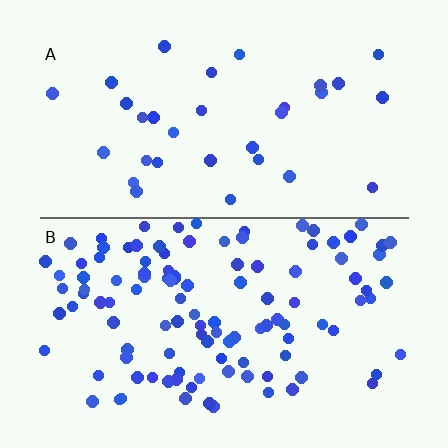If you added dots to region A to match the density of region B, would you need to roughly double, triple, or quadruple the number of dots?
Approximately quadruple.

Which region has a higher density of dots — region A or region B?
B (the bottom).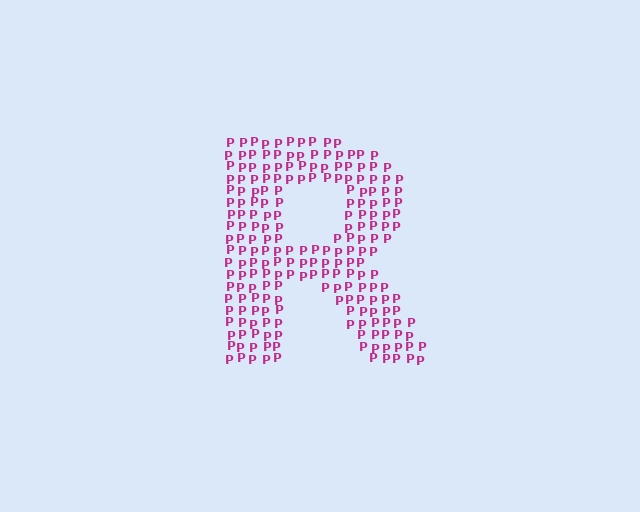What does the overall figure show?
The overall figure shows the letter R.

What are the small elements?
The small elements are letter P's.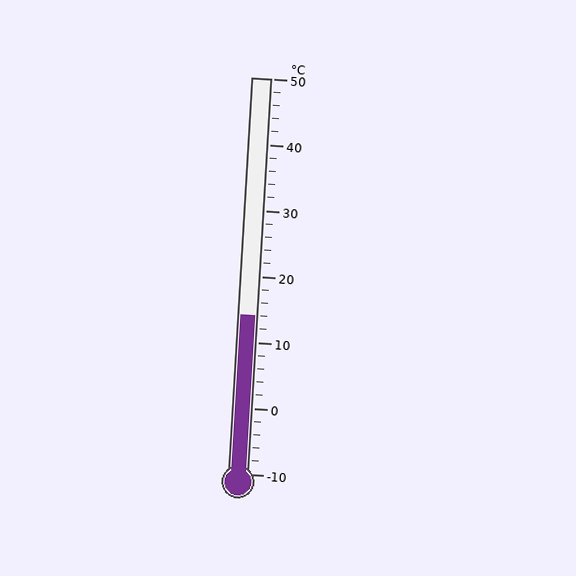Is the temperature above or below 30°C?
The temperature is below 30°C.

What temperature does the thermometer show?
The thermometer shows approximately 14°C.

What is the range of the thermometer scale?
The thermometer scale ranges from -10°C to 50°C.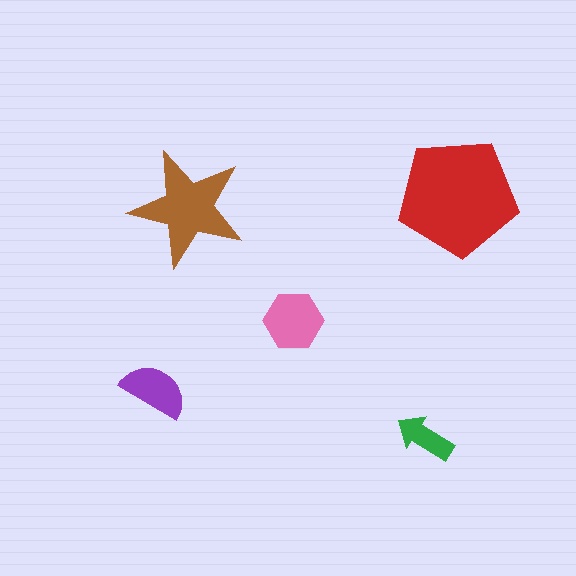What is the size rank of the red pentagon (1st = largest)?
1st.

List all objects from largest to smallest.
The red pentagon, the brown star, the pink hexagon, the purple semicircle, the green arrow.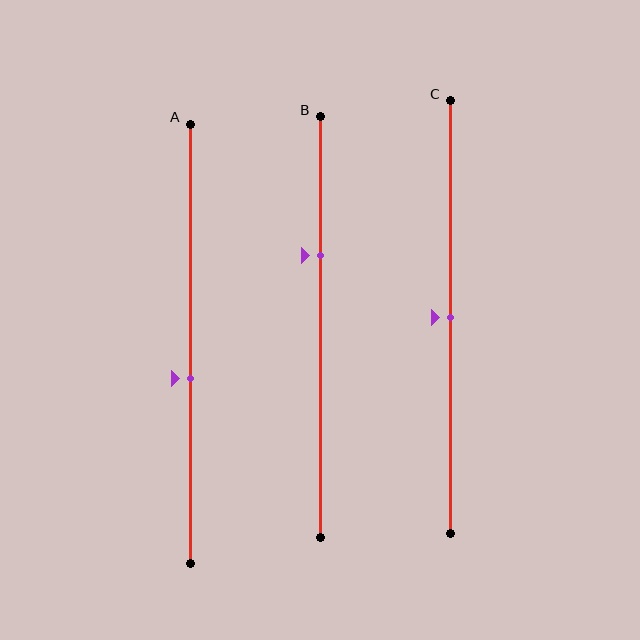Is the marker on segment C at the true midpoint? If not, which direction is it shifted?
Yes, the marker on segment C is at the true midpoint.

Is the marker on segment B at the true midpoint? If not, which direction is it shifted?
No, the marker on segment B is shifted upward by about 17% of the segment length.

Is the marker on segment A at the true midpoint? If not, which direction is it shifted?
No, the marker on segment A is shifted downward by about 8% of the segment length.